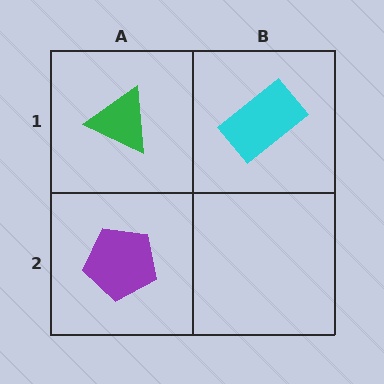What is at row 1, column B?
A cyan rectangle.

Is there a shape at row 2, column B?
No, that cell is empty.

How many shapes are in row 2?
1 shape.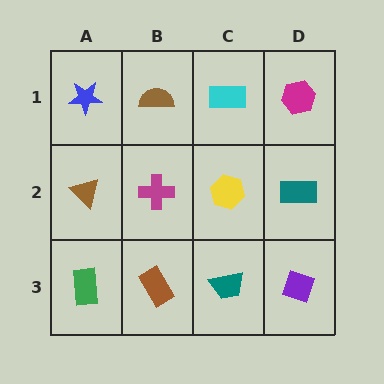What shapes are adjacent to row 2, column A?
A blue star (row 1, column A), a green rectangle (row 3, column A), a magenta cross (row 2, column B).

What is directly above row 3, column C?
A yellow hexagon.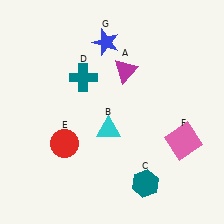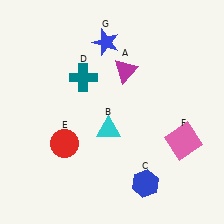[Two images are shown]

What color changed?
The hexagon (C) changed from teal in Image 1 to blue in Image 2.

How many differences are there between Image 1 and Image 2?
There is 1 difference between the two images.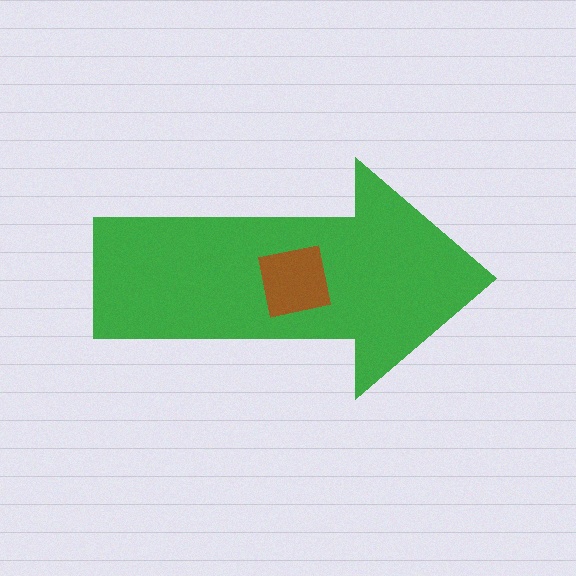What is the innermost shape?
The brown square.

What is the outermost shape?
The green arrow.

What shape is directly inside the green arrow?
The brown square.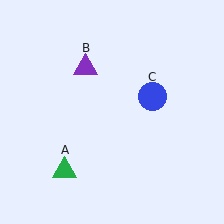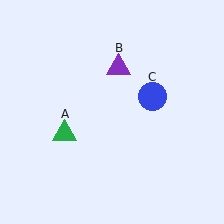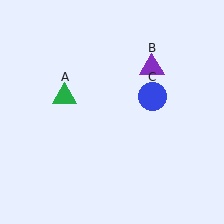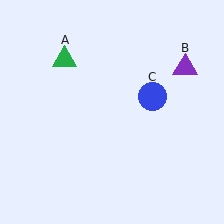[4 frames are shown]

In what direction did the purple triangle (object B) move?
The purple triangle (object B) moved right.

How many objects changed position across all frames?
2 objects changed position: green triangle (object A), purple triangle (object B).